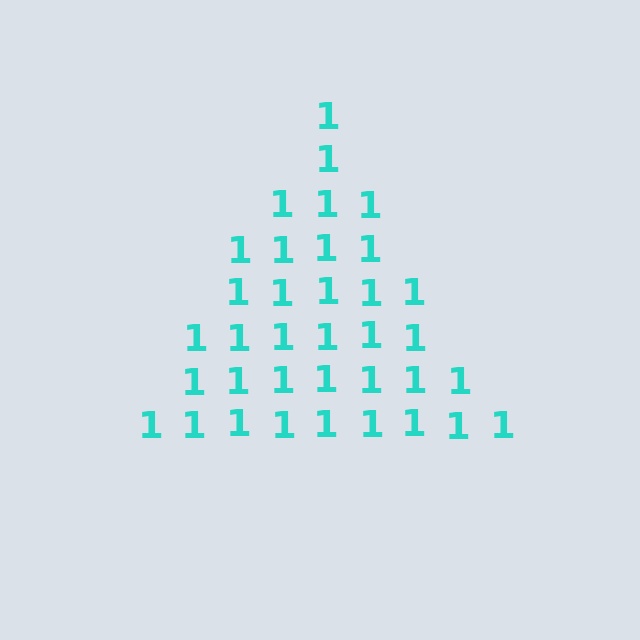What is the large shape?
The large shape is a triangle.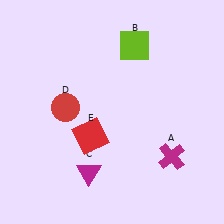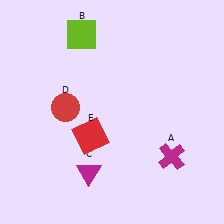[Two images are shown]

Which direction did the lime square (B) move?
The lime square (B) moved left.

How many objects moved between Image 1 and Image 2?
1 object moved between the two images.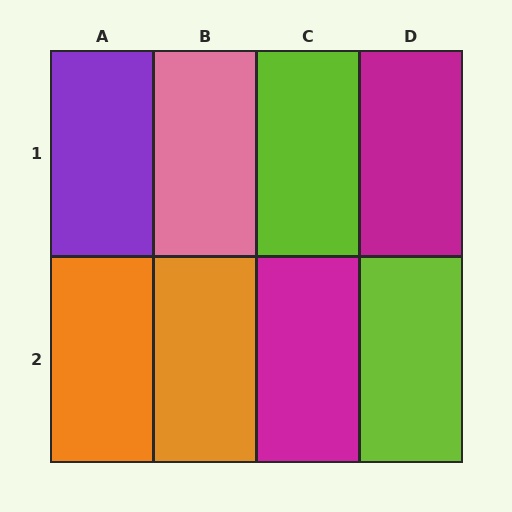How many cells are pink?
1 cell is pink.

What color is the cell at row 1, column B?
Pink.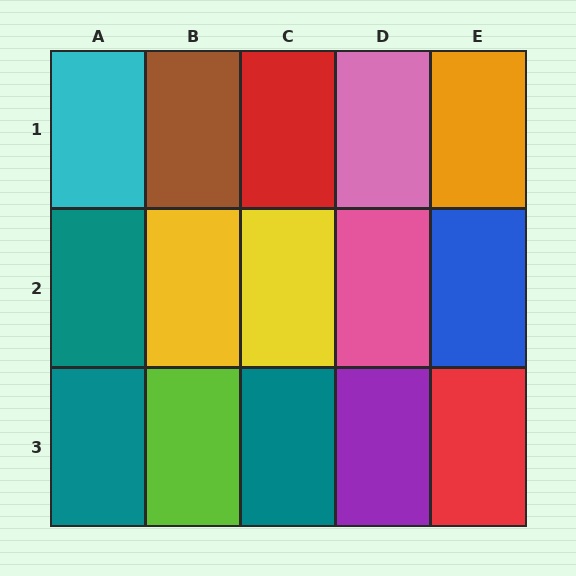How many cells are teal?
3 cells are teal.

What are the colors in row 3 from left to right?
Teal, lime, teal, purple, red.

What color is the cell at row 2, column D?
Pink.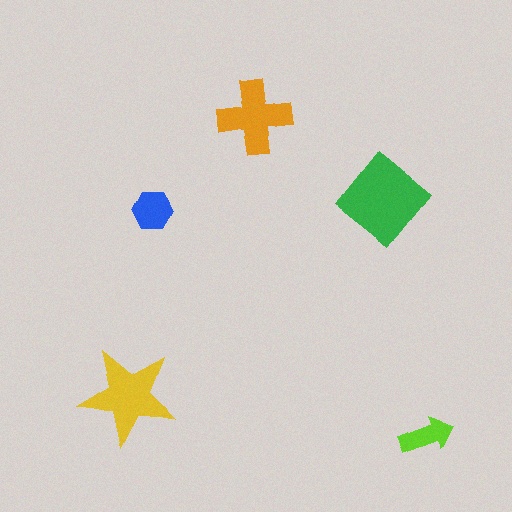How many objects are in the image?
There are 5 objects in the image.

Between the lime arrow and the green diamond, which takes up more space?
The green diamond.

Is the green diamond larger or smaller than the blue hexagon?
Larger.